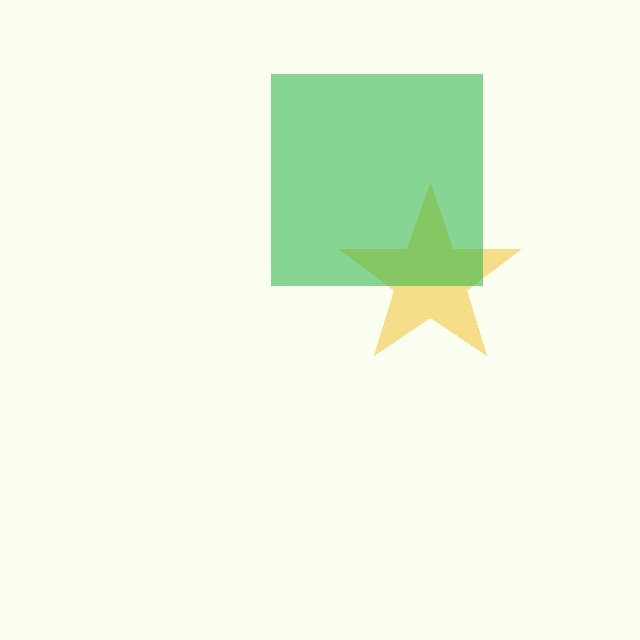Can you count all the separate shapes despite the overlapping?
Yes, there are 2 separate shapes.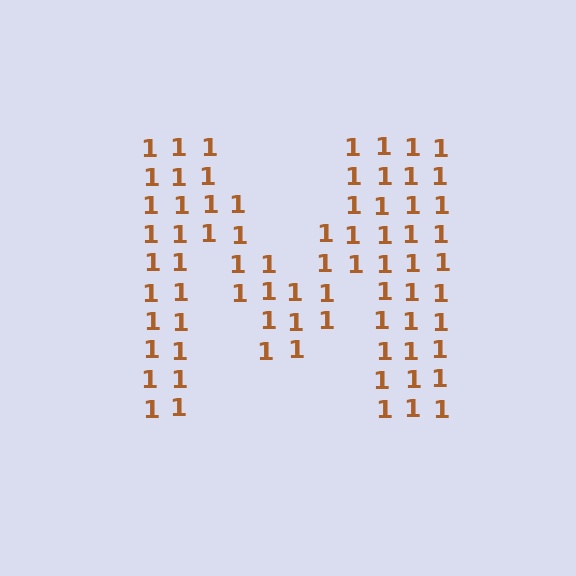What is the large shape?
The large shape is the letter M.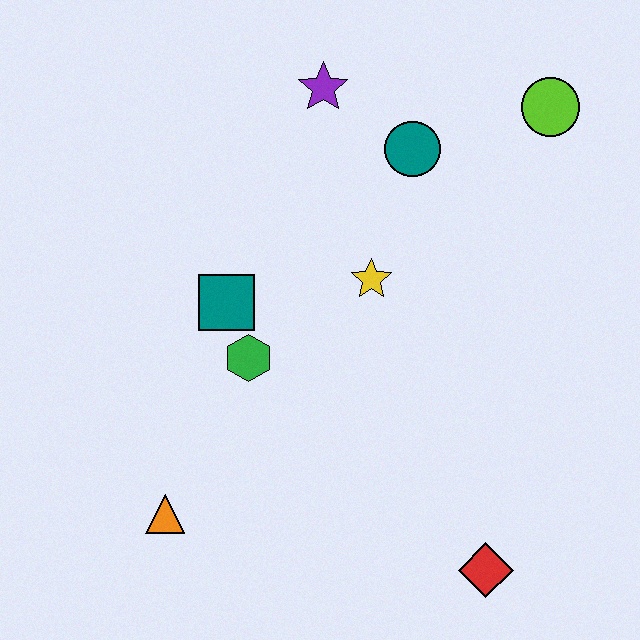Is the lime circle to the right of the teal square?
Yes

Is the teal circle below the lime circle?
Yes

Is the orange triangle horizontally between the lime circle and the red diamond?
No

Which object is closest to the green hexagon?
The teal square is closest to the green hexagon.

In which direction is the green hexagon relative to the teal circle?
The green hexagon is below the teal circle.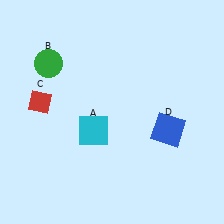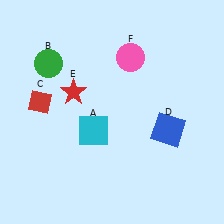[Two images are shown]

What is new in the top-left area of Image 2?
A red star (E) was added in the top-left area of Image 2.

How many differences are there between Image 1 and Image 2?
There are 2 differences between the two images.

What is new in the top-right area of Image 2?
A pink circle (F) was added in the top-right area of Image 2.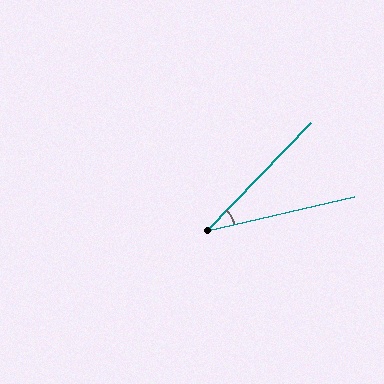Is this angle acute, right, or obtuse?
It is acute.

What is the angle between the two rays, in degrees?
Approximately 33 degrees.